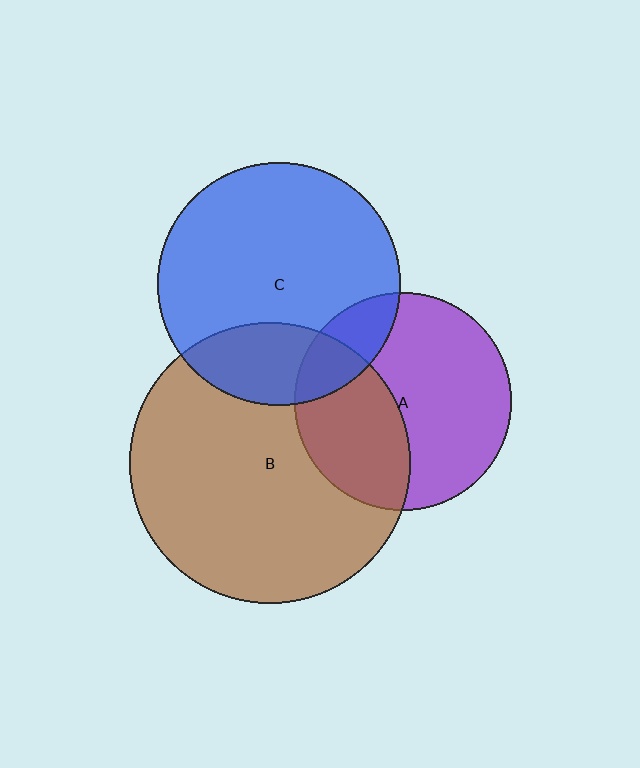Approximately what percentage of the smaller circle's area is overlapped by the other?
Approximately 25%.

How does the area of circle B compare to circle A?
Approximately 1.7 times.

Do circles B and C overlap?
Yes.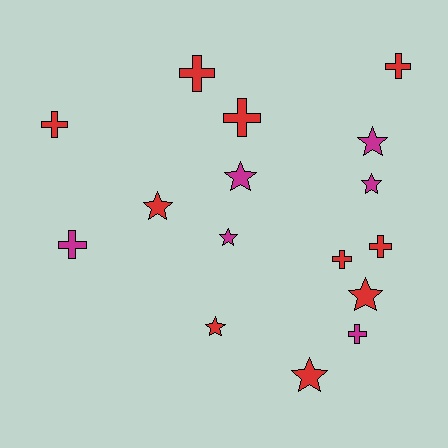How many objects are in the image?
There are 16 objects.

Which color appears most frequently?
Red, with 10 objects.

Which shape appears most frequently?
Star, with 8 objects.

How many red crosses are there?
There are 6 red crosses.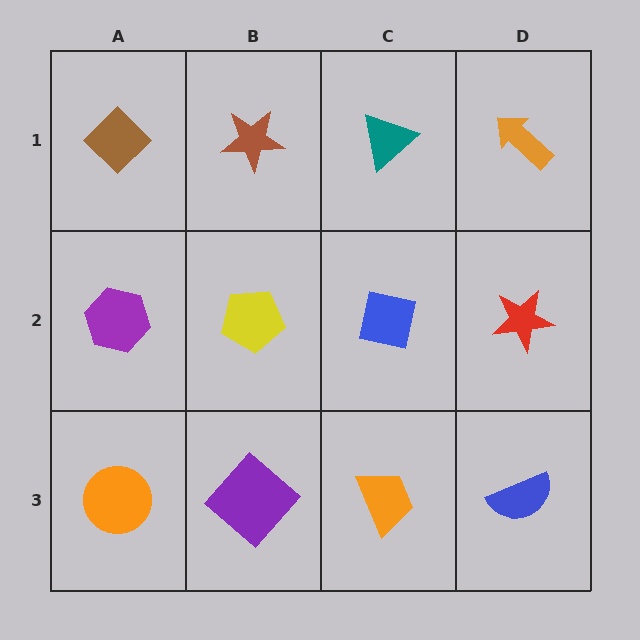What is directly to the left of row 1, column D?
A teal triangle.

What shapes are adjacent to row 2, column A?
A brown diamond (row 1, column A), an orange circle (row 3, column A), a yellow pentagon (row 2, column B).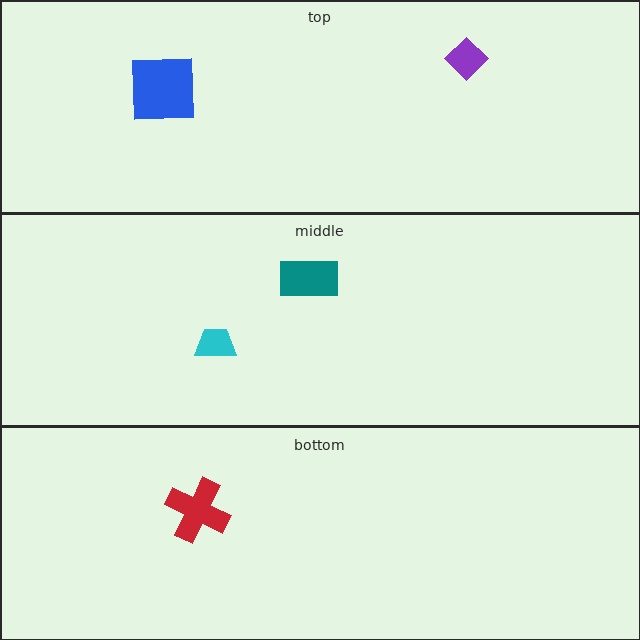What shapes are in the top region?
The purple diamond, the blue square.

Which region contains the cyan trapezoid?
The middle region.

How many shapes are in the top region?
2.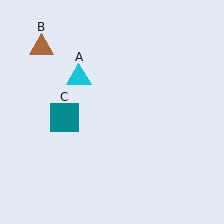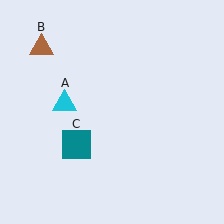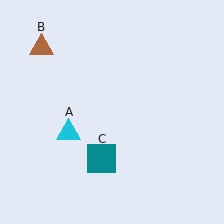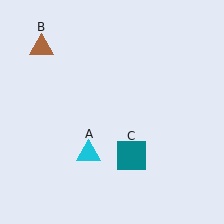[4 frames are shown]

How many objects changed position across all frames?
2 objects changed position: cyan triangle (object A), teal square (object C).